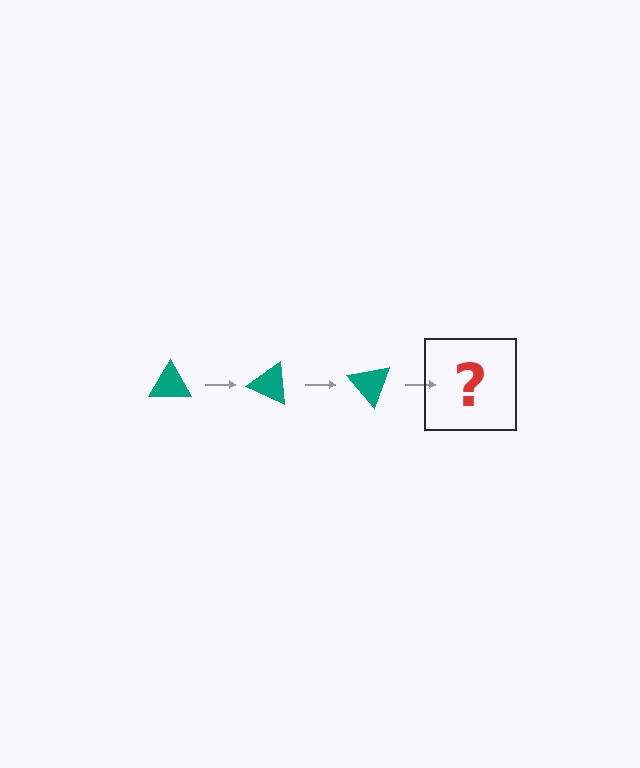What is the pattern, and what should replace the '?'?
The pattern is that the triangle rotates 25 degrees each step. The '?' should be a teal triangle rotated 75 degrees.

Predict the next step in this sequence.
The next step is a teal triangle rotated 75 degrees.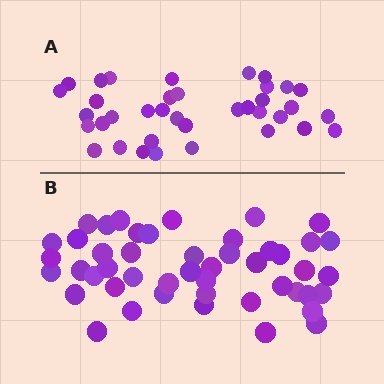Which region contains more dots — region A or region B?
Region B (the bottom region) has more dots.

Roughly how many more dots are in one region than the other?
Region B has roughly 10 or so more dots than region A.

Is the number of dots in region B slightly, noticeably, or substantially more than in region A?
Region B has noticeably more, but not dramatically so. The ratio is roughly 1.3 to 1.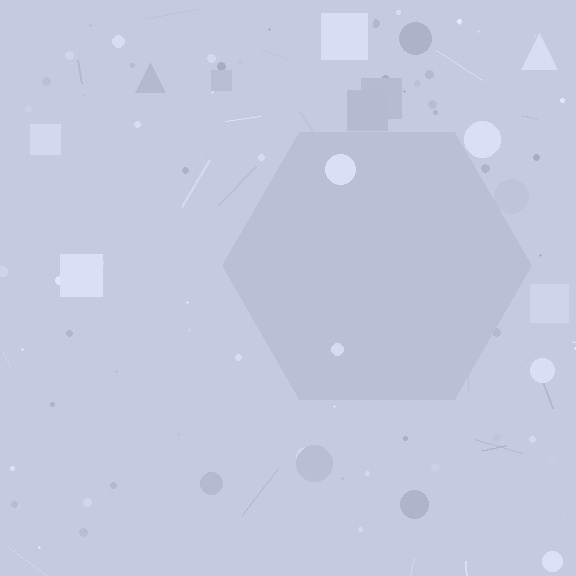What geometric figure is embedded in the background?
A hexagon is embedded in the background.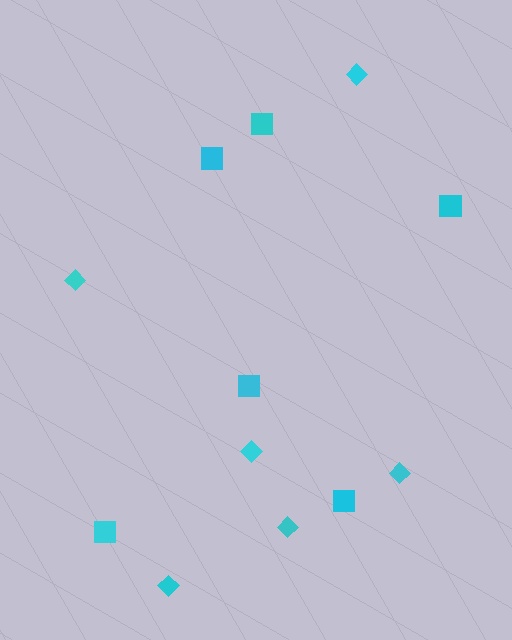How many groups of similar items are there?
There are 2 groups: one group of squares (6) and one group of diamonds (6).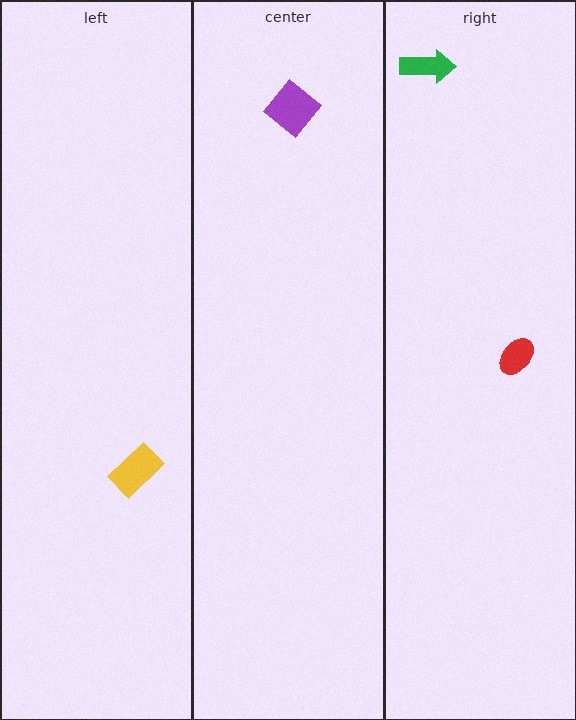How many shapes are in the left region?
1.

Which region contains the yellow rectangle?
The left region.